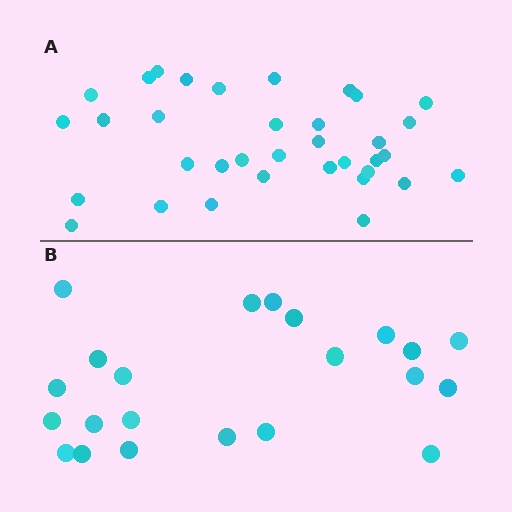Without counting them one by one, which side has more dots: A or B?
Region A (the top region) has more dots.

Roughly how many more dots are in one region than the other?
Region A has approximately 15 more dots than region B.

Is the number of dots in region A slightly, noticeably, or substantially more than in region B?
Region A has substantially more. The ratio is roughly 1.6 to 1.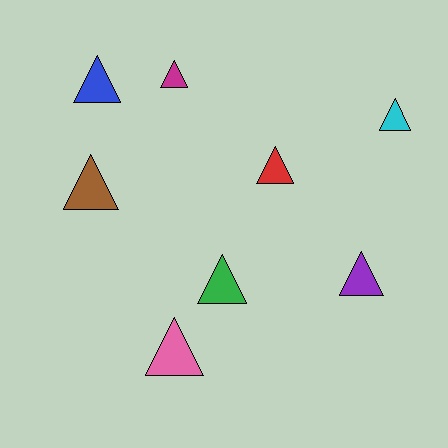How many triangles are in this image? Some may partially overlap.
There are 8 triangles.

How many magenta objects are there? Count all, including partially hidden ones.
There is 1 magenta object.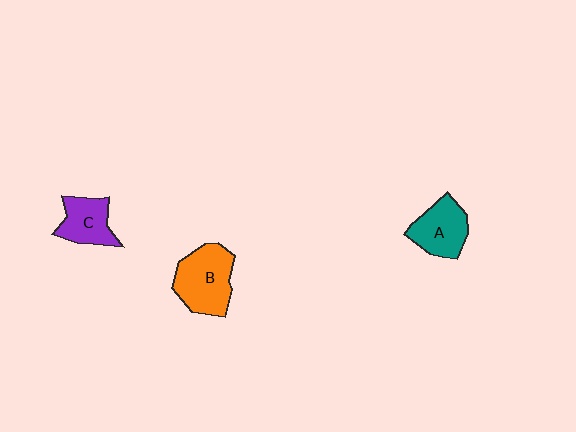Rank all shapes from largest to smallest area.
From largest to smallest: B (orange), A (teal), C (purple).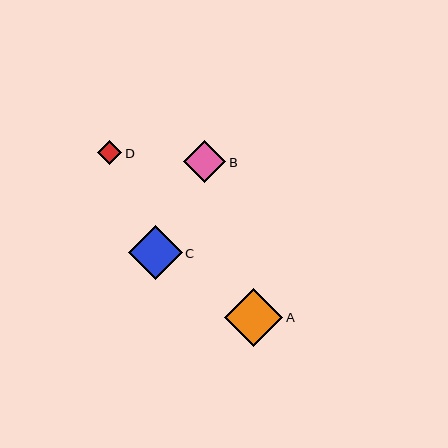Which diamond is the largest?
Diamond A is the largest with a size of approximately 59 pixels.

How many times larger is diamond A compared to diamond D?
Diamond A is approximately 2.5 times the size of diamond D.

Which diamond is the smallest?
Diamond D is the smallest with a size of approximately 24 pixels.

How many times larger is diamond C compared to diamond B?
Diamond C is approximately 1.3 times the size of diamond B.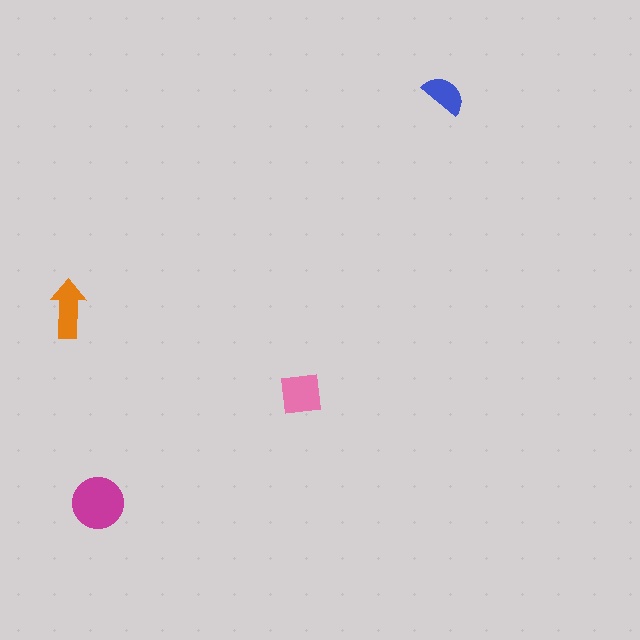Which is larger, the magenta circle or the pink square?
The magenta circle.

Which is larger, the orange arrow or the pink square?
The pink square.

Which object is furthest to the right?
The blue semicircle is rightmost.